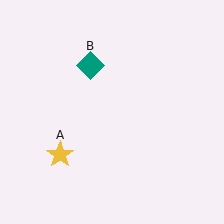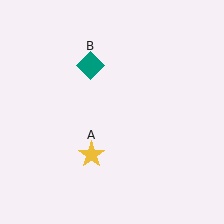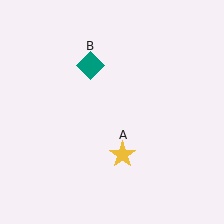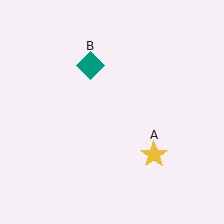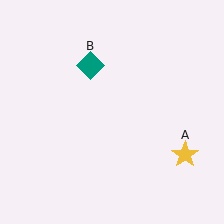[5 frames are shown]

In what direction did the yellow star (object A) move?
The yellow star (object A) moved right.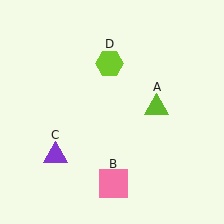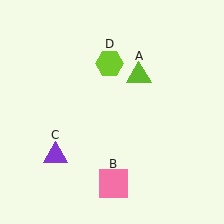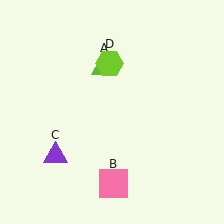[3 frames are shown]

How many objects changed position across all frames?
1 object changed position: lime triangle (object A).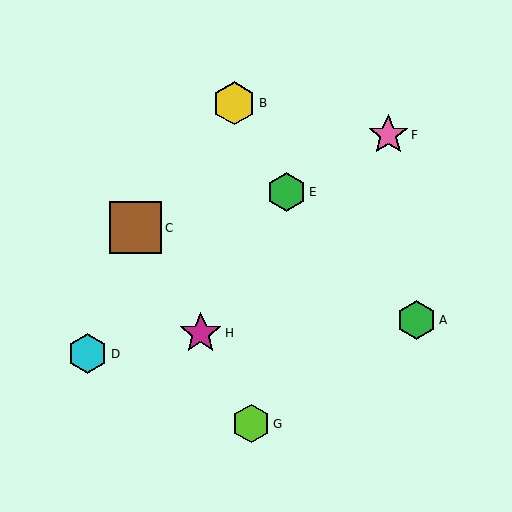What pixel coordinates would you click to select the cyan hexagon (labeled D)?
Click at (88, 354) to select the cyan hexagon D.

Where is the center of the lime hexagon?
The center of the lime hexagon is at (251, 424).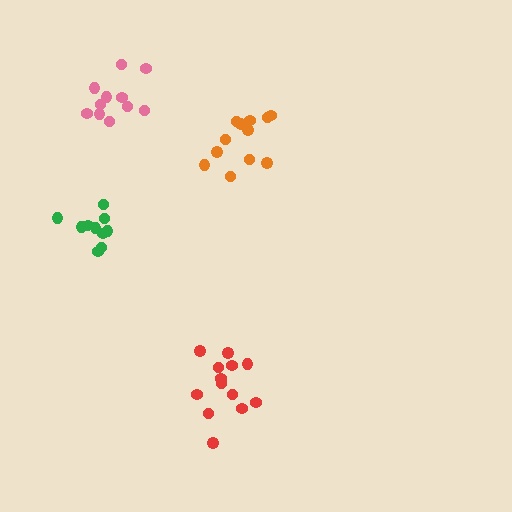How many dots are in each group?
Group 1: 13 dots, Group 2: 11 dots, Group 3: 12 dots, Group 4: 10 dots (46 total).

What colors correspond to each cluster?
The clusters are colored: red, pink, orange, green.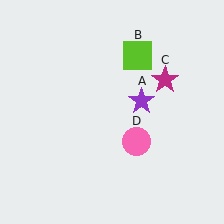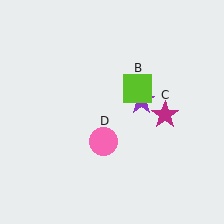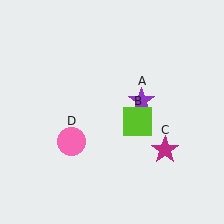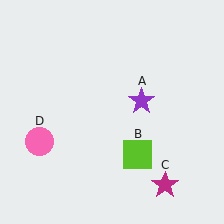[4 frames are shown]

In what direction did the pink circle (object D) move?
The pink circle (object D) moved left.